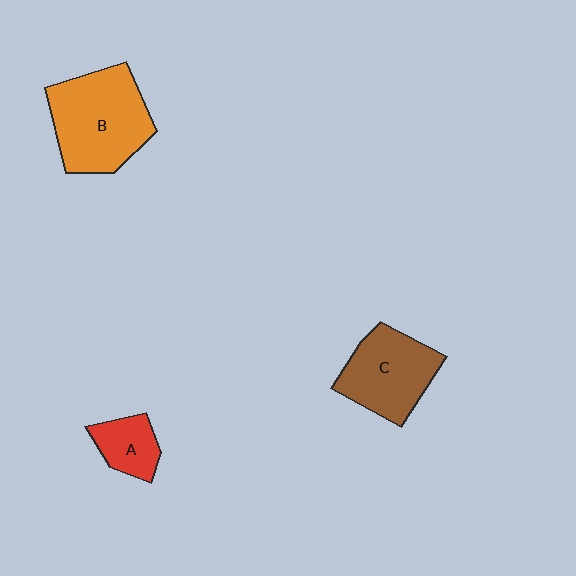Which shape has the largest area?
Shape B (orange).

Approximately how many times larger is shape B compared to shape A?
Approximately 2.6 times.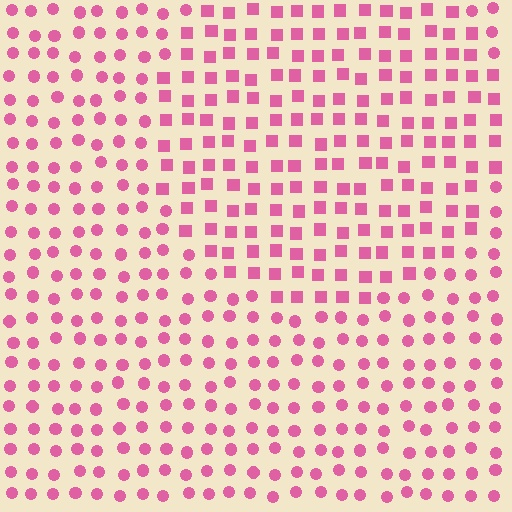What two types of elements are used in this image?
The image uses squares inside the circle region and circles outside it.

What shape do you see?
I see a circle.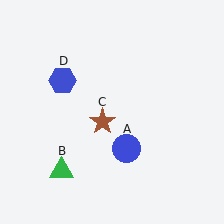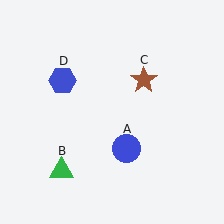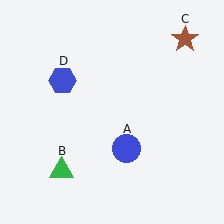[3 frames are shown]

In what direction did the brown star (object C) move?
The brown star (object C) moved up and to the right.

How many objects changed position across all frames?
1 object changed position: brown star (object C).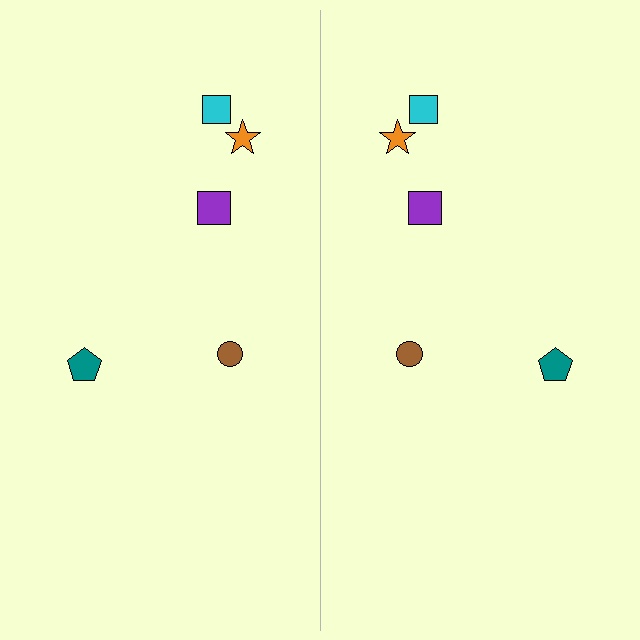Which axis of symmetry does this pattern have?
The pattern has a vertical axis of symmetry running through the center of the image.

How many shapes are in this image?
There are 10 shapes in this image.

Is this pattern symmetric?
Yes, this pattern has bilateral (reflection) symmetry.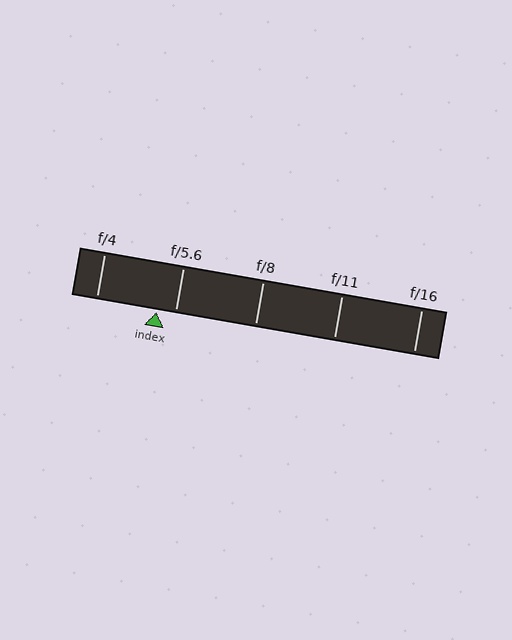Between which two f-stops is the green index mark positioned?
The index mark is between f/4 and f/5.6.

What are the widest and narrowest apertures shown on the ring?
The widest aperture shown is f/4 and the narrowest is f/16.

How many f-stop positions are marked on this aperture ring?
There are 5 f-stop positions marked.